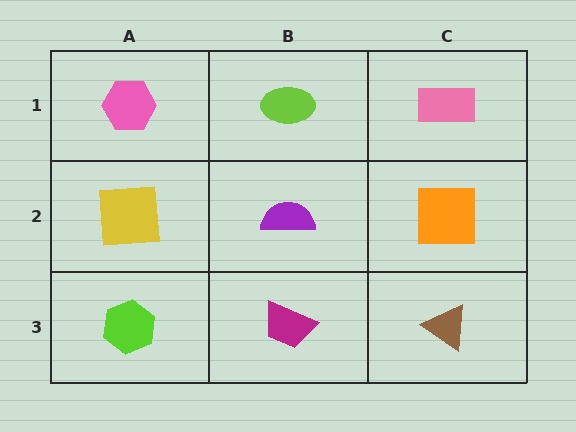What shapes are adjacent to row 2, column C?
A pink rectangle (row 1, column C), a brown triangle (row 3, column C), a purple semicircle (row 2, column B).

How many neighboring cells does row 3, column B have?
3.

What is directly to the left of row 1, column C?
A lime ellipse.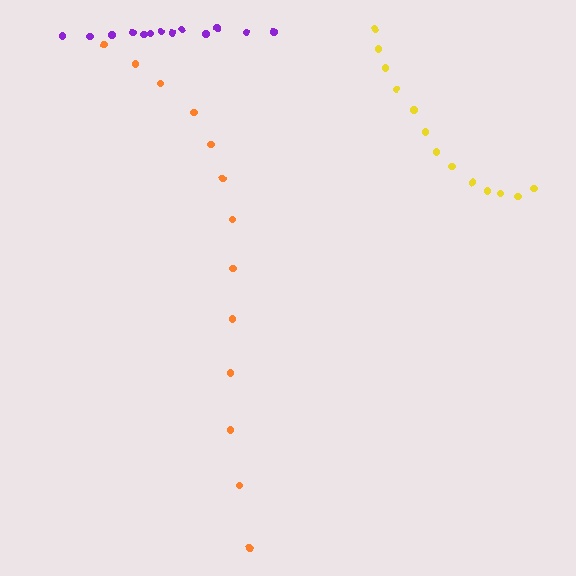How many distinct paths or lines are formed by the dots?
There are 3 distinct paths.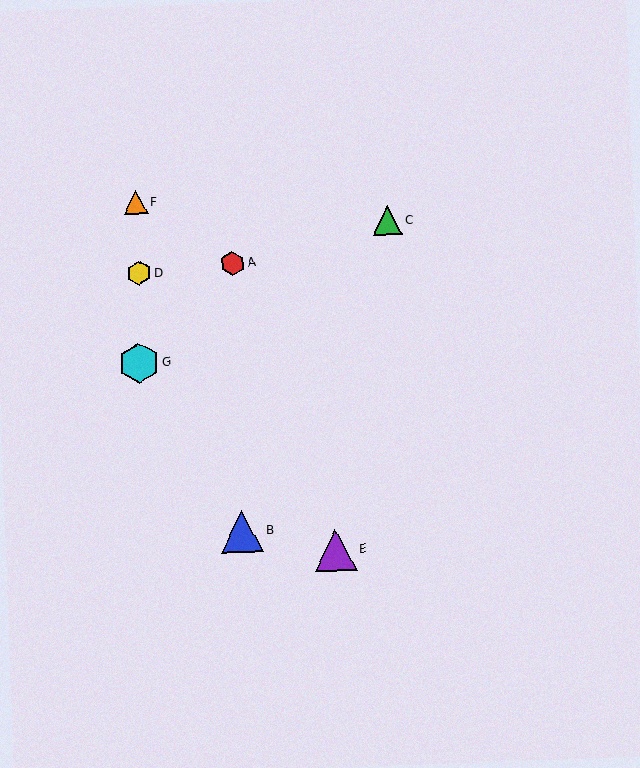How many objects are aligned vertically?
2 objects (A, B) are aligned vertically.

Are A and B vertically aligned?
Yes, both are at x≈232.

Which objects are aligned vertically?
Objects A, B are aligned vertically.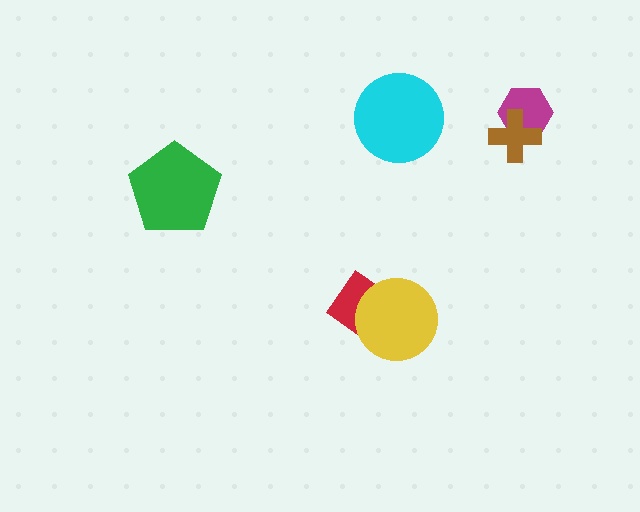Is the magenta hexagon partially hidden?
Yes, it is partially covered by another shape.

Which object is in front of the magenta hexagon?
The brown cross is in front of the magenta hexagon.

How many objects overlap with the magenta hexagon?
1 object overlaps with the magenta hexagon.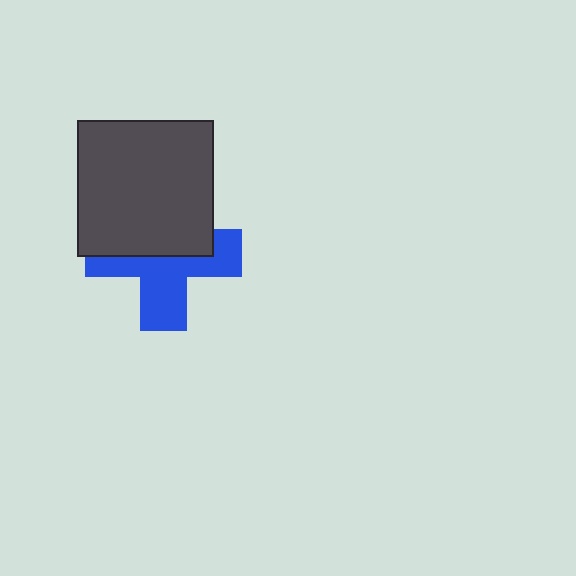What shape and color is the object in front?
The object in front is a dark gray square.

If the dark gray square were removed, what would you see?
You would see the complete blue cross.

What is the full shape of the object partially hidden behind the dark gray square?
The partially hidden object is a blue cross.